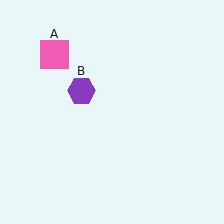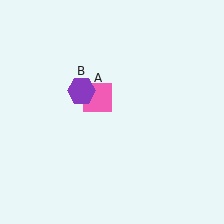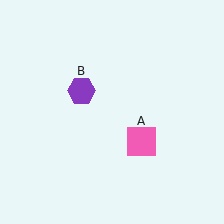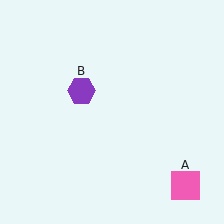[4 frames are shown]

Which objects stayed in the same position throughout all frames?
Purple hexagon (object B) remained stationary.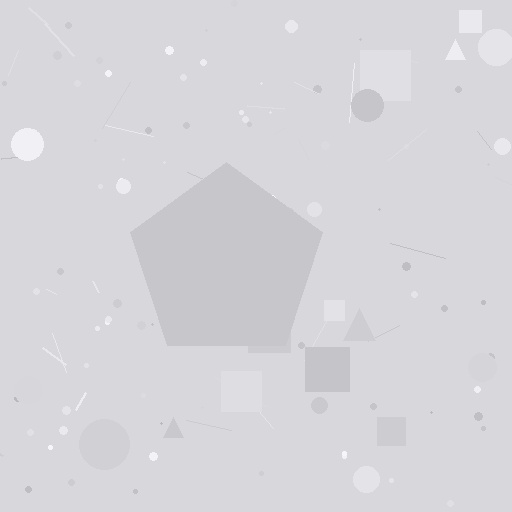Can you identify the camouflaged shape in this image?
The camouflaged shape is a pentagon.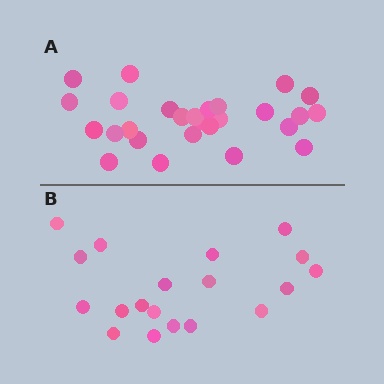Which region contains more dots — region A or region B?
Region A (the top region) has more dots.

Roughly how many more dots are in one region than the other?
Region A has roughly 8 or so more dots than region B.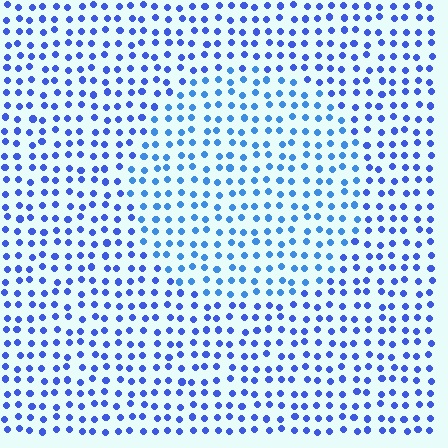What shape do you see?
I see a circle.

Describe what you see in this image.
The image is filled with small blue elements in a uniform arrangement. A circle-shaped region is visible where the elements are tinted to a slightly different hue, forming a subtle color boundary.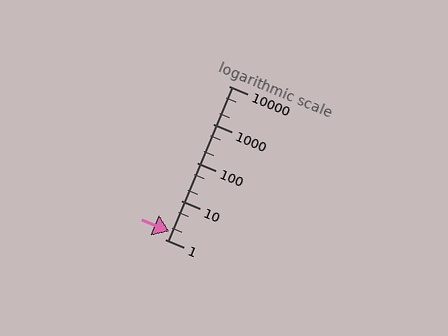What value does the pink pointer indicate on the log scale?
The pointer indicates approximately 1.6.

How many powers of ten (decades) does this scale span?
The scale spans 4 decades, from 1 to 10000.